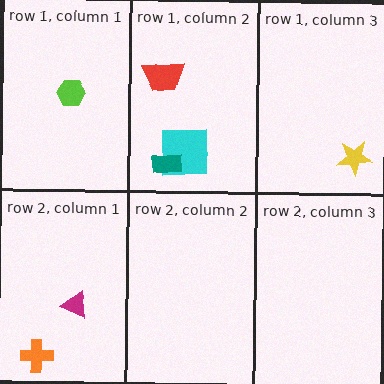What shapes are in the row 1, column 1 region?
The lime hexagon.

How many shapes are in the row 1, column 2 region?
3.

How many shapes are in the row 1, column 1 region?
1.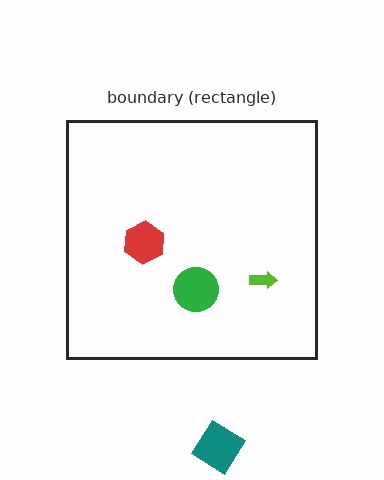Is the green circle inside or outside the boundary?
Inside.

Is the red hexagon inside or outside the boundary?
Inside.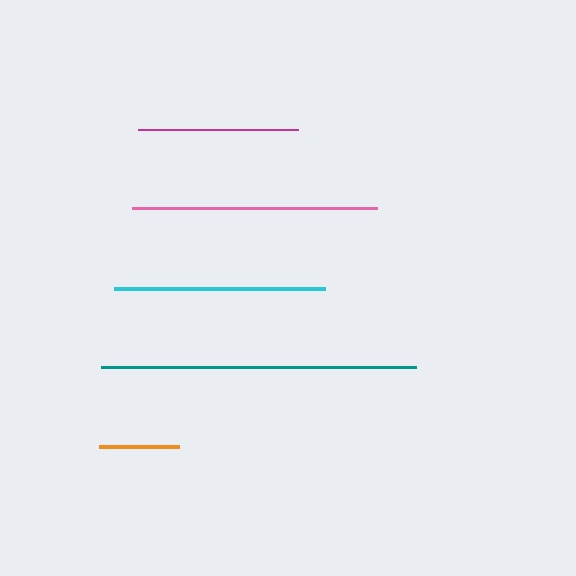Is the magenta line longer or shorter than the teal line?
The teal line is longer than the magenta line.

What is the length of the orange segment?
The orange segment is approximately 80 pixels long.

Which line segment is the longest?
The teal line is the longest at approximately 315 pixels.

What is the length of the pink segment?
The pink segment is approximately 245 pixels long.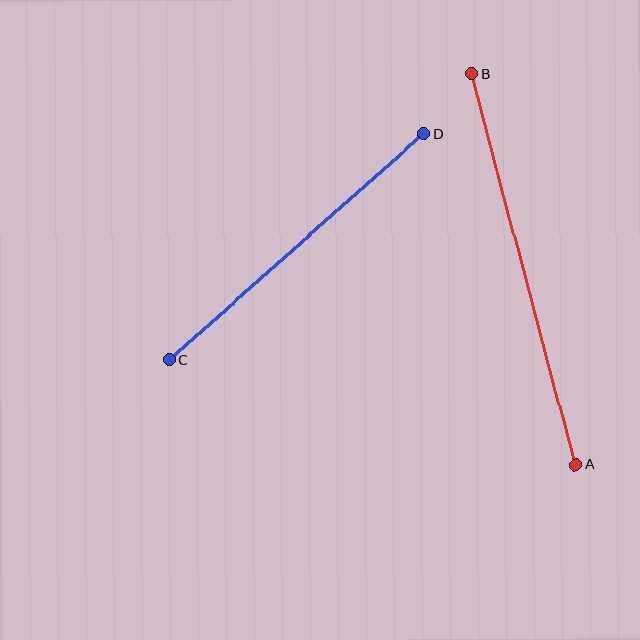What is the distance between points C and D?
The distance is approximately 340 pixels.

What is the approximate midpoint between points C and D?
The midpoint is at approximately (297, 247) pixels.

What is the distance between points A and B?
The distance is approximately 404 pixels.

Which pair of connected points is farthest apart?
Points A and B are farthest apart.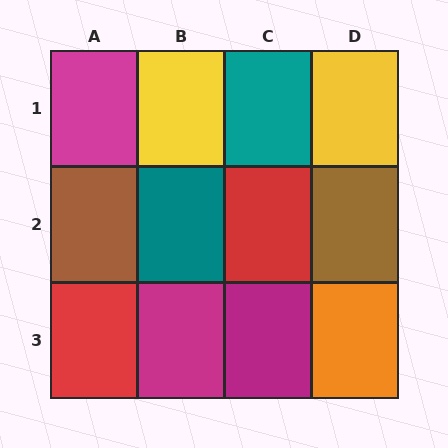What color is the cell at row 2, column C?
Red.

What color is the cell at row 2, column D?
Brown.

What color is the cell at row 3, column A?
Red.